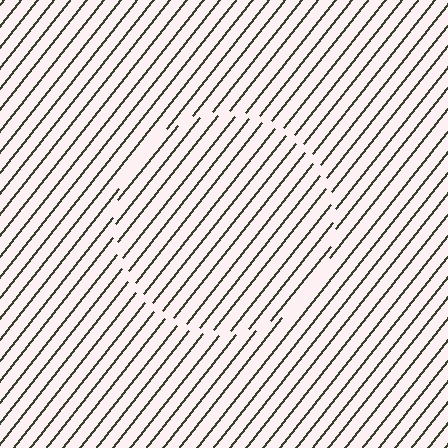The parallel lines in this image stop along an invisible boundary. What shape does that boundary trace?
An illusory circle. The interior of the shape contains the same grating, shifted by half a period — the contour is defined by the phase discontinuity where line-ends from the inner and outer gratings abut.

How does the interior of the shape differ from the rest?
The interior of the shape contains the same grating, shifted by half a period — the contour is defined by the phase discontinuity where line-ends from the inner and outer gratings abut.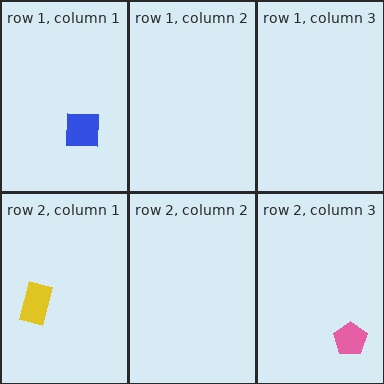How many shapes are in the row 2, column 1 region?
1.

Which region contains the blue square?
The row 1, column 1 region.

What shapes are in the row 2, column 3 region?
The pink pentagon.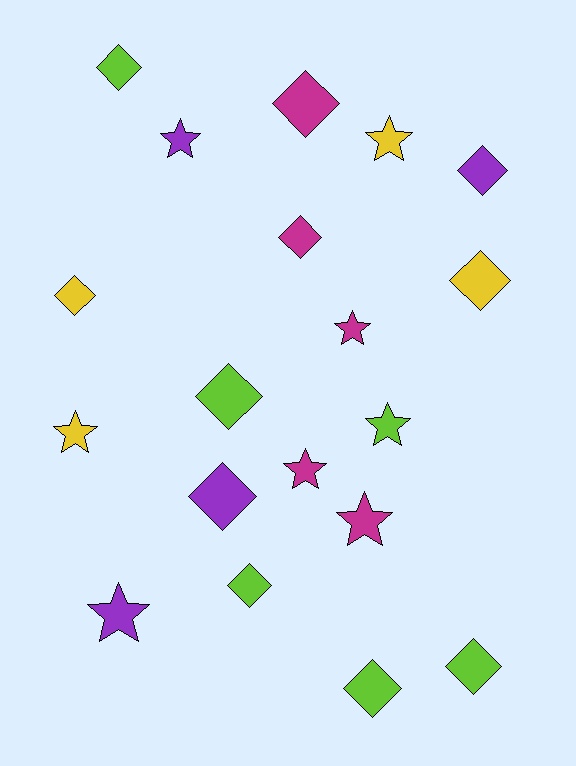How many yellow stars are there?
There are 2 yellow stars.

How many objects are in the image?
There are 19 objects.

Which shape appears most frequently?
Diamond, with 11 objects.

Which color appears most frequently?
Lime, with 6 objects.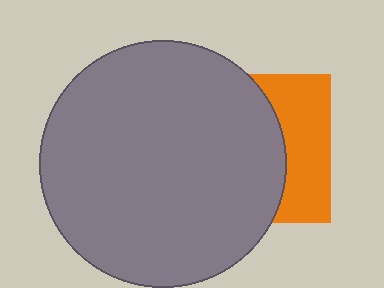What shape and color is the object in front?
The object in front is a gray circle.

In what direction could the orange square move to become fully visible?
The orange square could move right. That would shift it out from behind the gray circle entirely.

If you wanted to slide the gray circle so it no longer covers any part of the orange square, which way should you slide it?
Slide it left — that is the most direct way to separate the two shapes.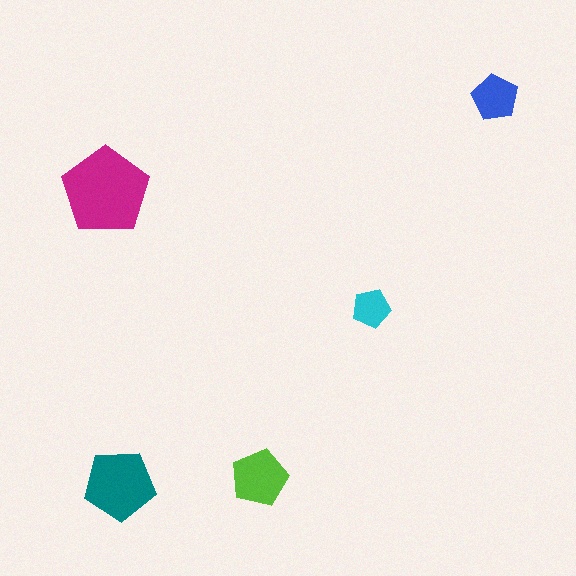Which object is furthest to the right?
The blue pentagon is rightmost.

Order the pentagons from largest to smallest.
the magenta one, the teal one, the lime one, the blue one, the cyan one.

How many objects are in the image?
There are 5 objects in the image.